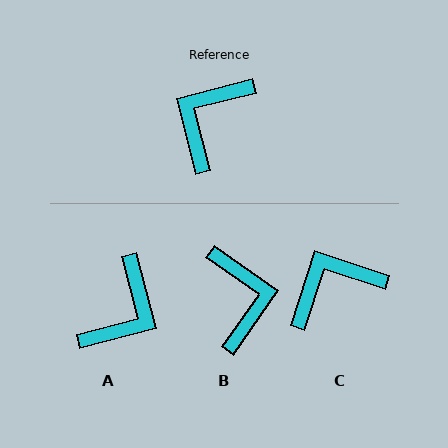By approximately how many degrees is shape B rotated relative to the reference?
Approximately 139 degrees clockwise.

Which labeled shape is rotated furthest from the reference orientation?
A, about 180 degrees away.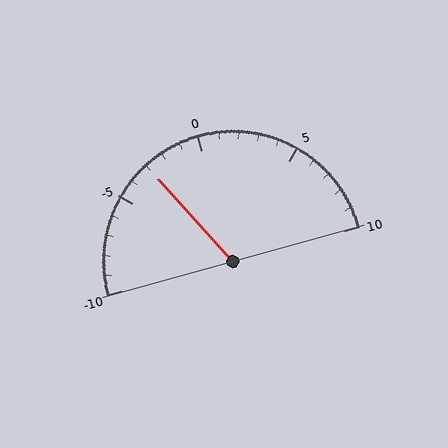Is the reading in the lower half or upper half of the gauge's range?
The reading is in the lower half of the range (-10 to 10).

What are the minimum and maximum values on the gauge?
The gauge ranges from -10 to 10.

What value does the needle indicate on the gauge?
The needle indicates approximately -3.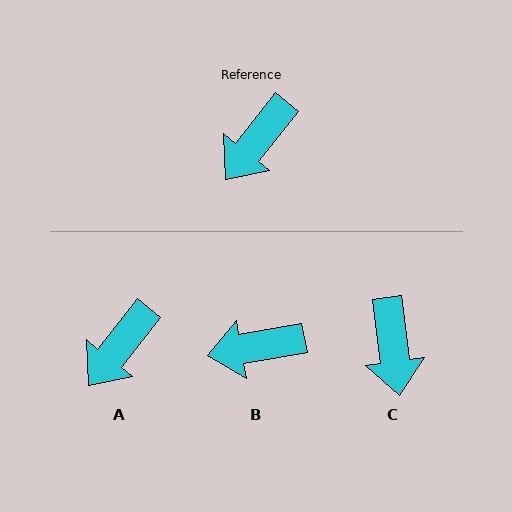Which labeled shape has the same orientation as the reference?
A.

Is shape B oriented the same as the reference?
No, it is off by about 42 degrees.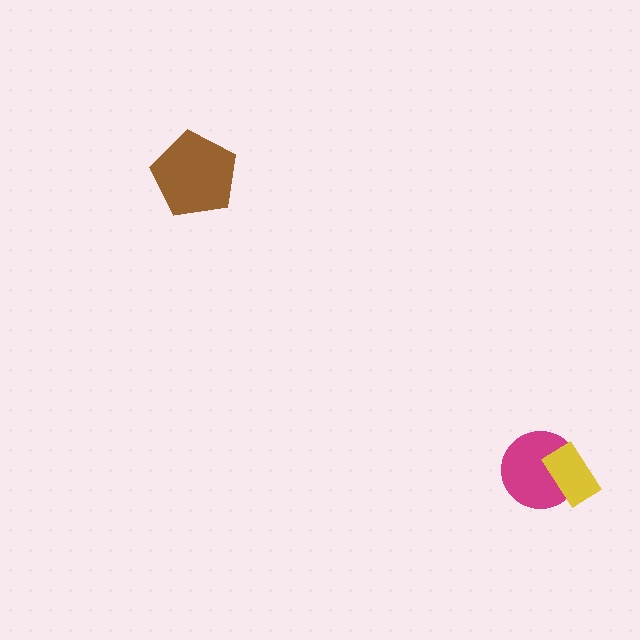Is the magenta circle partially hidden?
Yes, it is partially covered by another shape.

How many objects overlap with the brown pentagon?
0 objects overlap with the brown pentagon.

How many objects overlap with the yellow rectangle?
1 object overlaps with the yellow rectangle.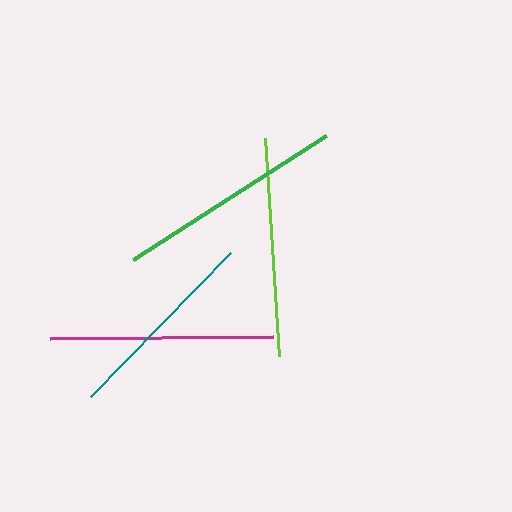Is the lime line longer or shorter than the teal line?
The lime line is longer than the teal line.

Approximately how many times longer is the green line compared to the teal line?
The green line is approximately 1.2 times the length of the teal line.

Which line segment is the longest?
The green line is the longest at approximately 230 pixels.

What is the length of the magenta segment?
The magenta segment is approximately 224 pixels long.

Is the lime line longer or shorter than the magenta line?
The magenta line is longer than the lime line.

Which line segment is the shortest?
The teal line is the shortest at approximately 200 pixels.